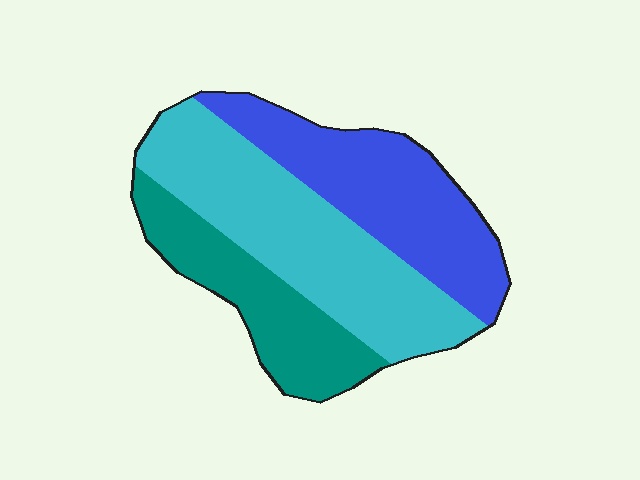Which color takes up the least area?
Teal, at roughly 25%.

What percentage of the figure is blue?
Blue takes up about one third (1/3) of the figure.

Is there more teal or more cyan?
Cyan.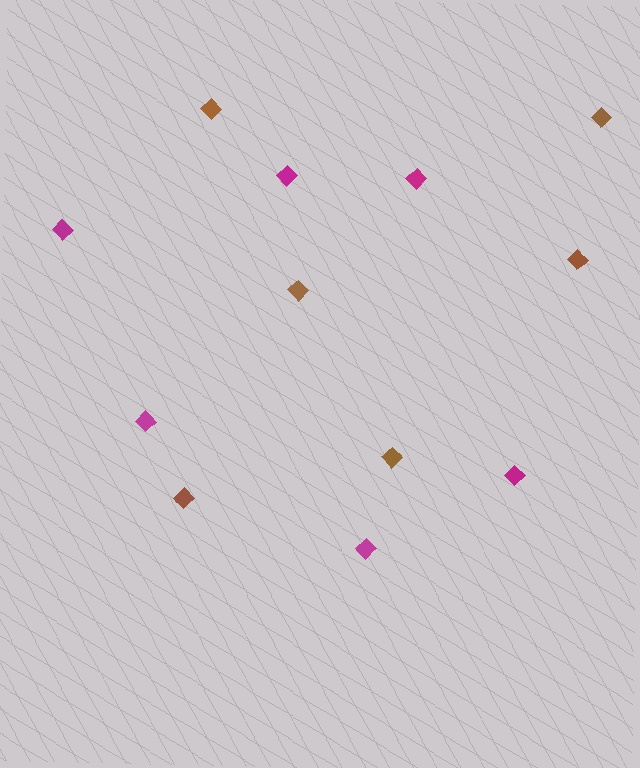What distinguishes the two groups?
There are 2 groups: one group of brown diamonds (6) and one group of magenta diamonds (6).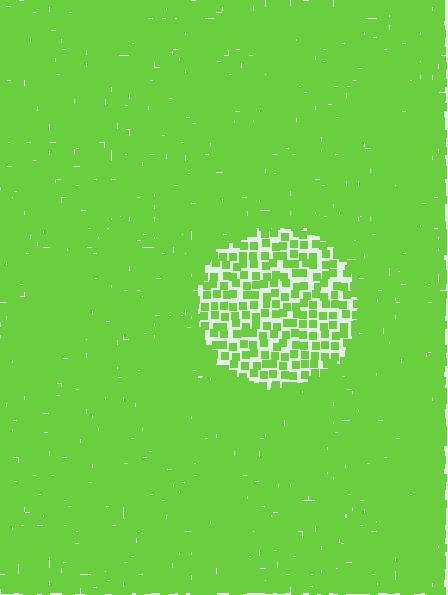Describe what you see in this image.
The image contains small lime elements arranged at two different densities. A circle-shaped region is visible where the elements are less densely packed than the surrounding area.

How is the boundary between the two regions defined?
The boundary is defined by a change in element density (approximately 2.6x ratio). All elements are the same color, size, and shape.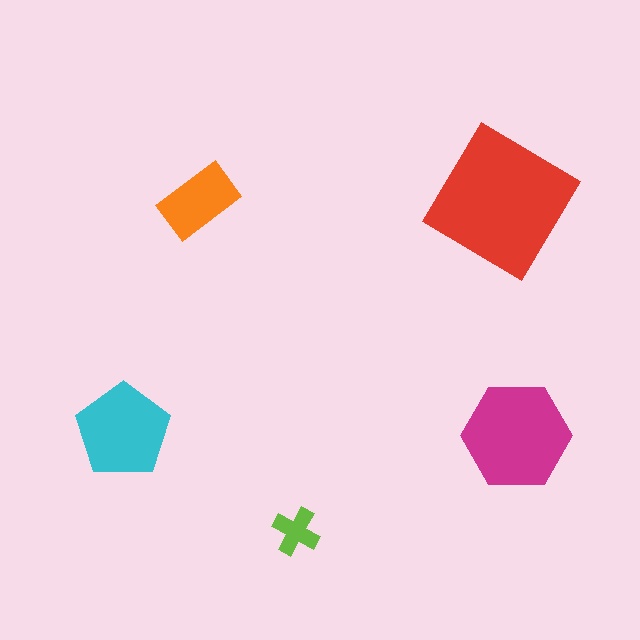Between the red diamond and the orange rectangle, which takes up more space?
The red diamond.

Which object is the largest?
The red diamond.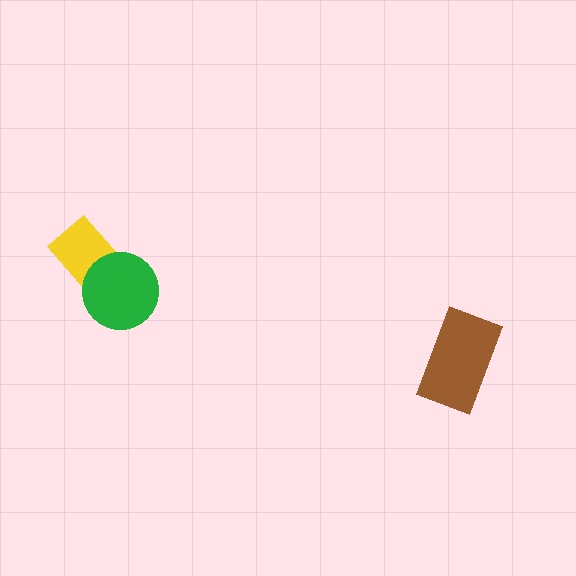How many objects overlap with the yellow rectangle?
1 object overlaps with the yellow rectangle.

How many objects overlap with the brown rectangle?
0 objects overlap with the brown rectangle.